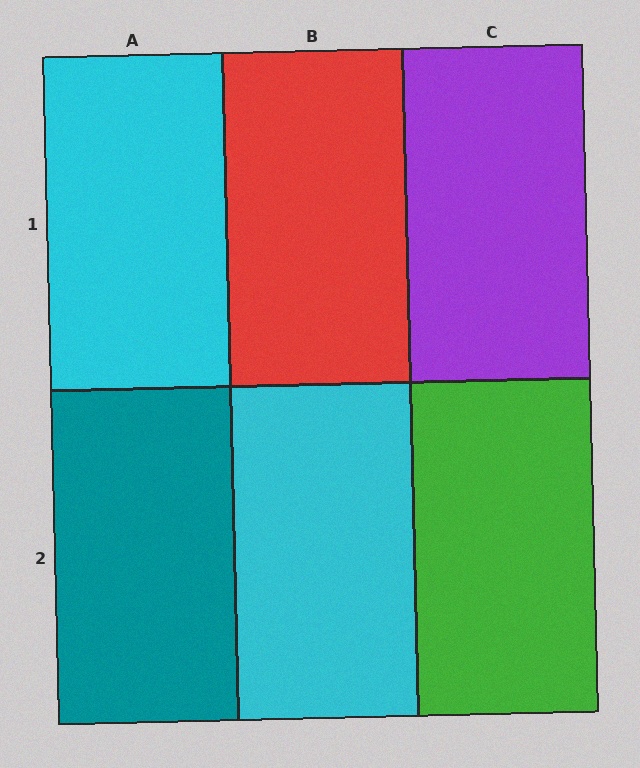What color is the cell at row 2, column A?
Teal.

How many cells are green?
1 cell is green.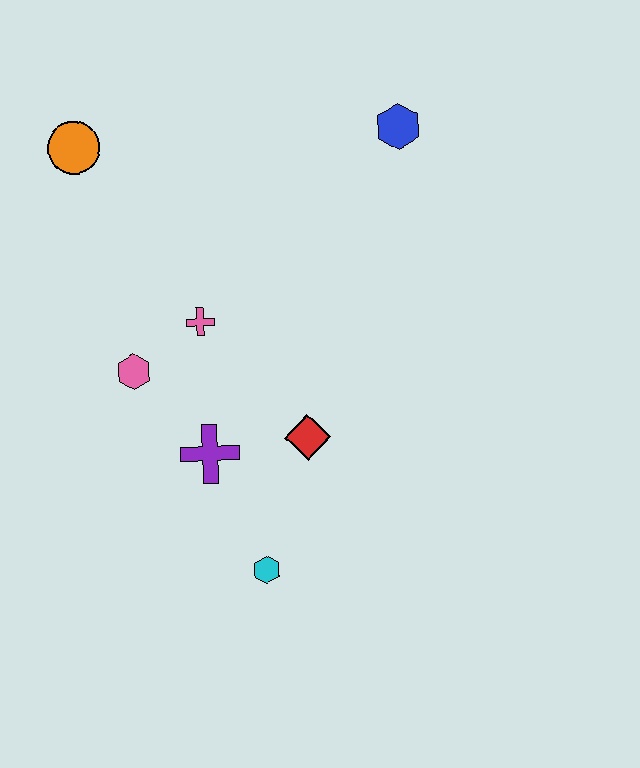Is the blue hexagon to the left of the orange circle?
No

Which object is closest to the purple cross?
The red diamond is closest to the purple cross.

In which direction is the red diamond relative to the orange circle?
The red diamond is below the orange circle.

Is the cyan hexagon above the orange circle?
No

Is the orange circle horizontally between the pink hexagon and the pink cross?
No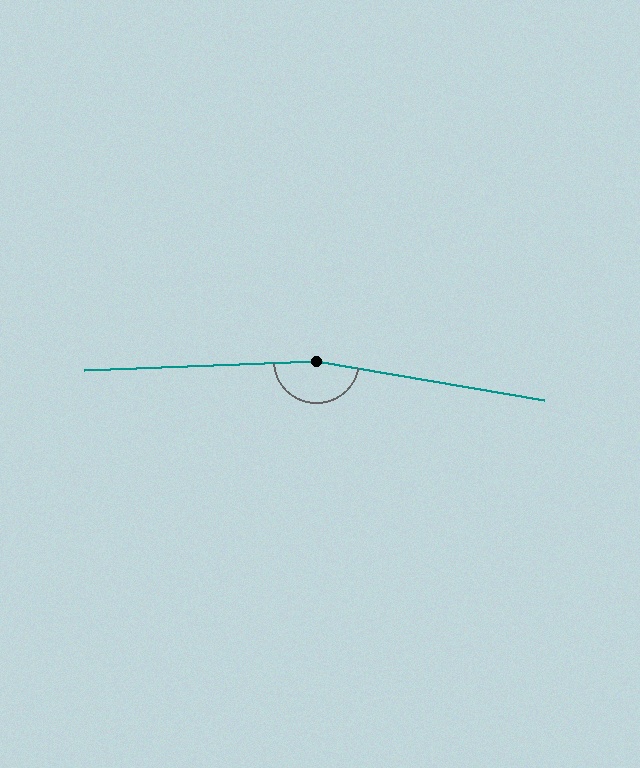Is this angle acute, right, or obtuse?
It is obtuse.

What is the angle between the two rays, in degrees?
Approximately 168 degrees.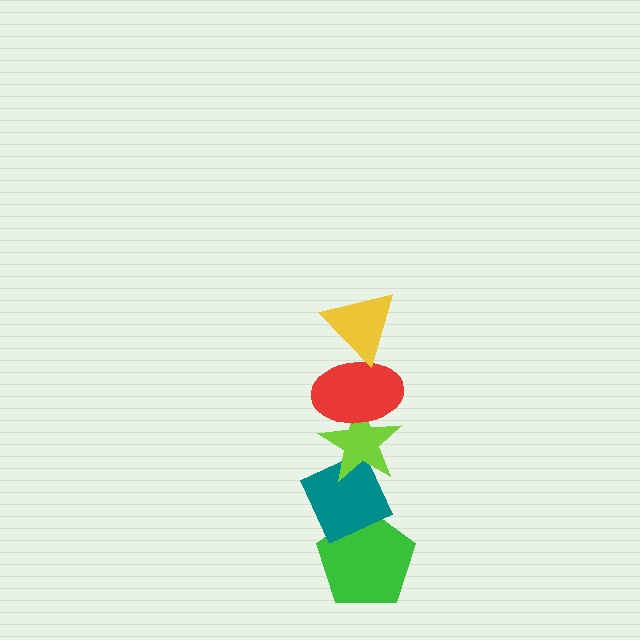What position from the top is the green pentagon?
The green pentagon is 5th from the top.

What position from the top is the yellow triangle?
The yellow triangle is 1st from the top.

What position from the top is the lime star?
The lime star is 3rd from the top.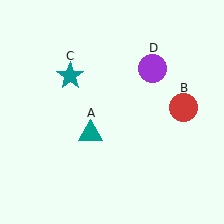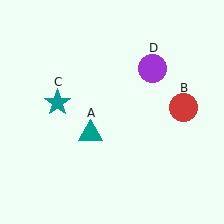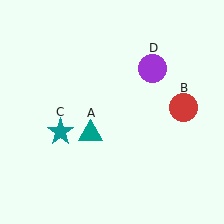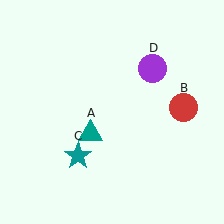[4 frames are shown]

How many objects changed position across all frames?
1 object changed position: teal star (object C).